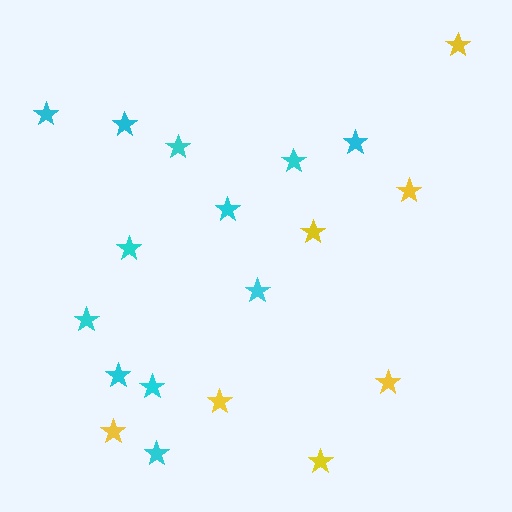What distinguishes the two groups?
There are 2 groups: one group of cyan stars (12) and one group of yellow stars (7).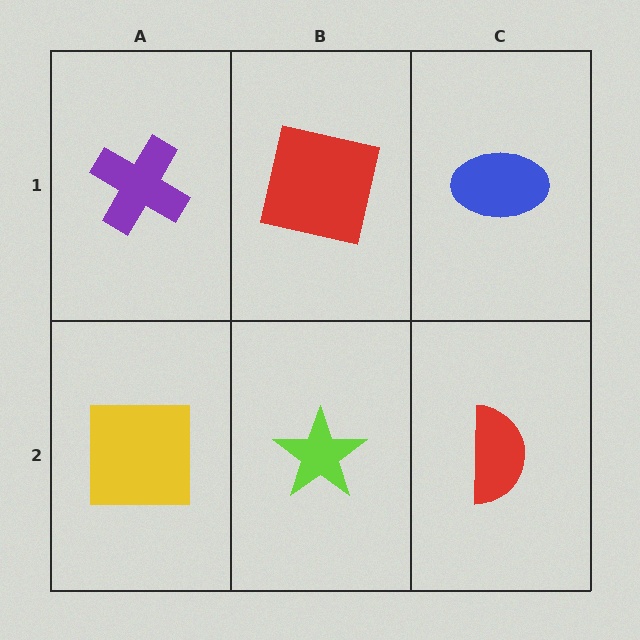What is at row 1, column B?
A red square.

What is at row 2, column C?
A red semicircle.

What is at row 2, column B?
A lime star.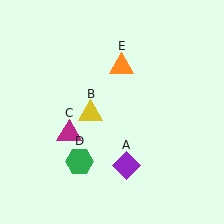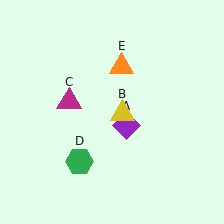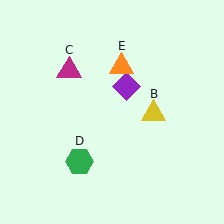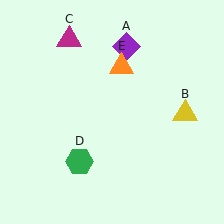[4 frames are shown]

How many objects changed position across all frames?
3 objects changed position: purple diamond (object A), yellow triangle (object B), magenta triangle (object C).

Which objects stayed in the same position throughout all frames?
Green hexagon (object D) and orange triangle (object E) remained stationary.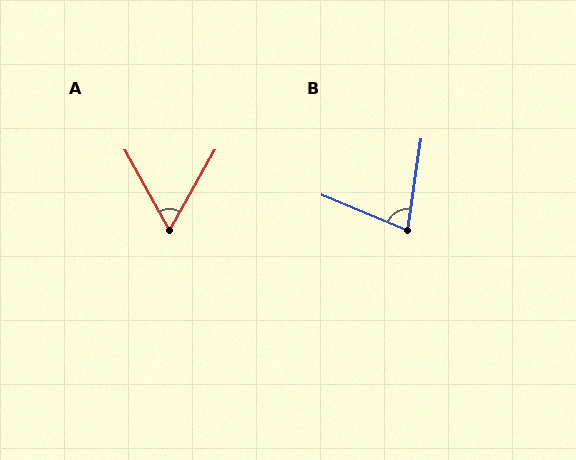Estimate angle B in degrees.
Approximately 76 degrees.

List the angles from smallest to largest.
A (58°), B (76°).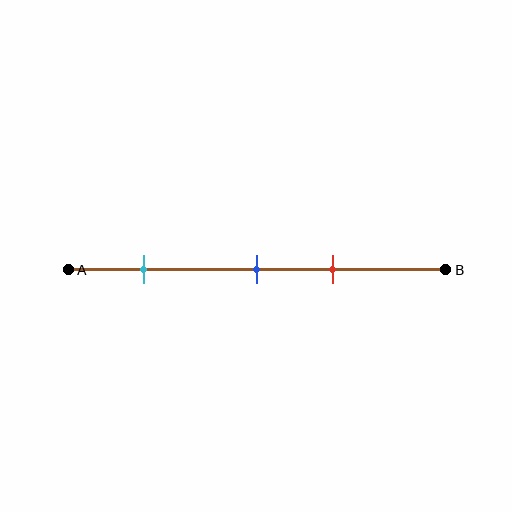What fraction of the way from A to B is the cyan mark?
The cyan mark is approximately 20% (0.2) of the way from A to B.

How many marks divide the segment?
There are 3 marks dividing the segment.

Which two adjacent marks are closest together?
The blue and red marks are the closest adjacent pair.